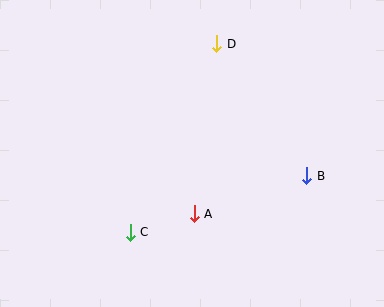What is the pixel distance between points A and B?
The distance between A and B is 119 pixels.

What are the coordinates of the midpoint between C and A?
The midpoint between C and A is at (162, 223).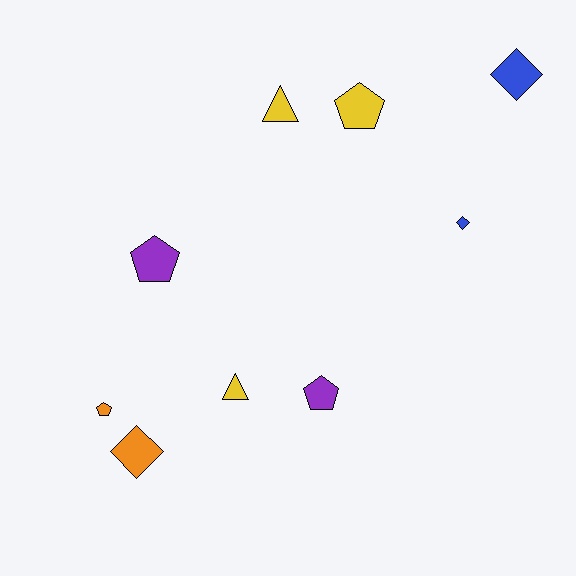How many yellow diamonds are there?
There are no yellow diamonds.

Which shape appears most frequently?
Pentagon, with 4 objects.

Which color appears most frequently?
Yellow, with 3 objects.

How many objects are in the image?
There are 9 objects.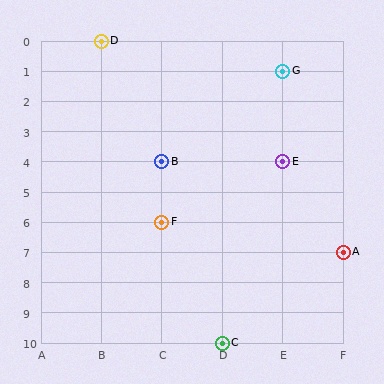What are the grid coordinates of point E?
Point E is at grid coordinates (E, 4).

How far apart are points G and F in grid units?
Points G and F are 2 columns and 5 rows apart (about 5.4 grid units diagonally).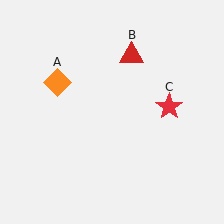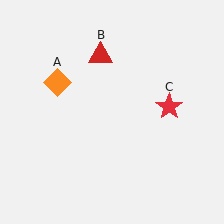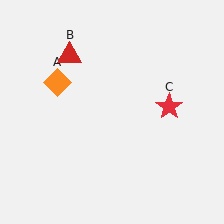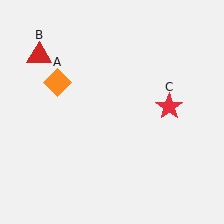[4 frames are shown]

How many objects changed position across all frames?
1 object changed position: red triangle (object B).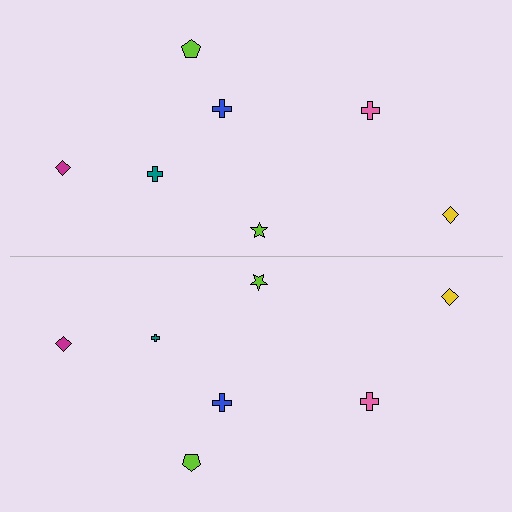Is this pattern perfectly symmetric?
No, the pattern is not perfectly symmetric. The teal cross on the bottom side has a different size than its mirror counterpart.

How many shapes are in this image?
There are 14 shapes in this image.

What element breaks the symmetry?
The teal cross on the bottom side has a different size than its mirror counterpart.